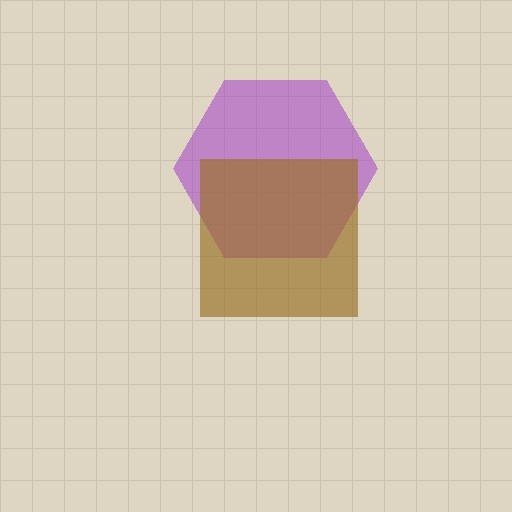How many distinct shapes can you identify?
There are 2 distinct shapes: a purple hexagon, a brown square.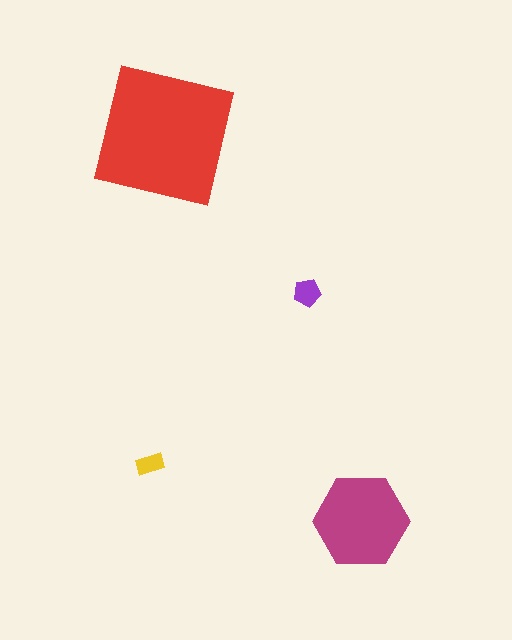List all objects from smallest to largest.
The yellow rectangle, the purple pentagon, the magenta hexagon, the red square.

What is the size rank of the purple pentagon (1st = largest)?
3rd.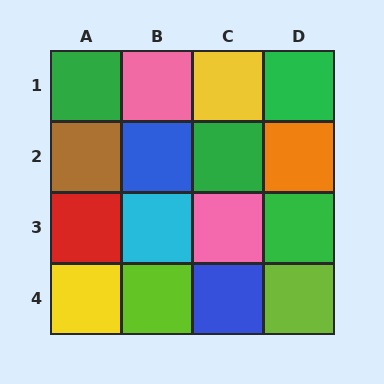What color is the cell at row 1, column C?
Yellow.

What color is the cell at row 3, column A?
Red.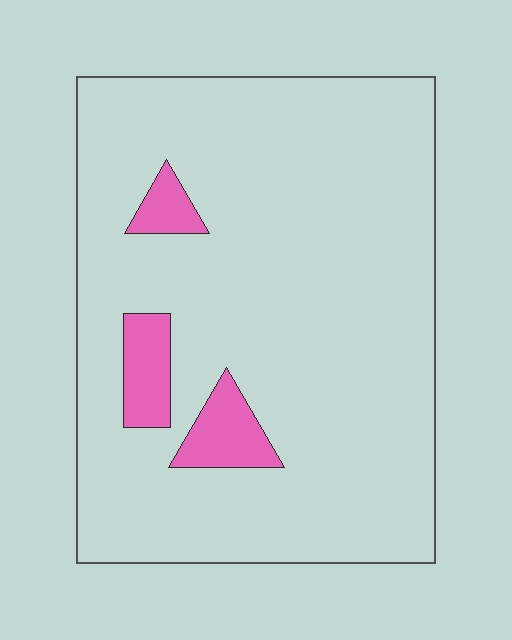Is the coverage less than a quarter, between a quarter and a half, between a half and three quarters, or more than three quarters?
Less than a quarter.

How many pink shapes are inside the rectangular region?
3.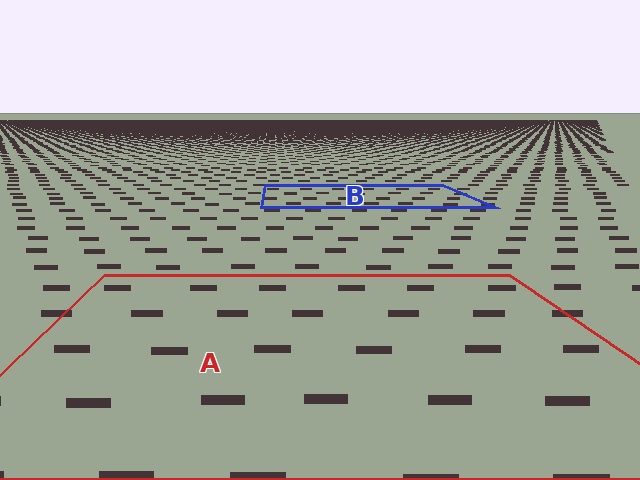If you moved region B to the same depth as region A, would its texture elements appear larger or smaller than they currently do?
They would appear larger. At a closer depth, the same texture elements are projected at a bigger on-screen size.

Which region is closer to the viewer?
Region A is closer. The texture elements there are larger and more spread out.